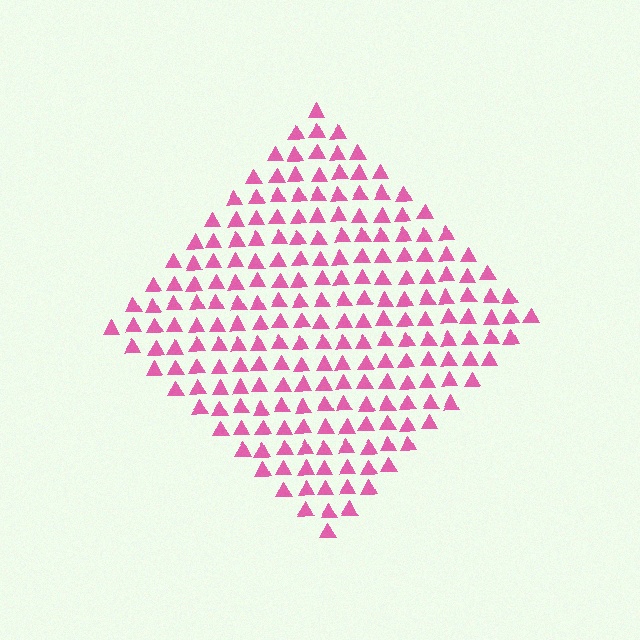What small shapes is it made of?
It is made of small triangles.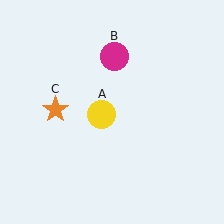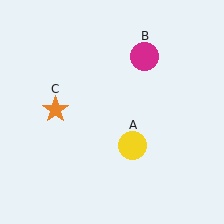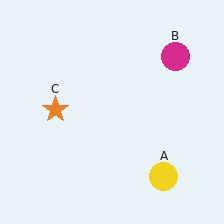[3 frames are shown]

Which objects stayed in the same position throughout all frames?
Orange star (object C) remained stationary.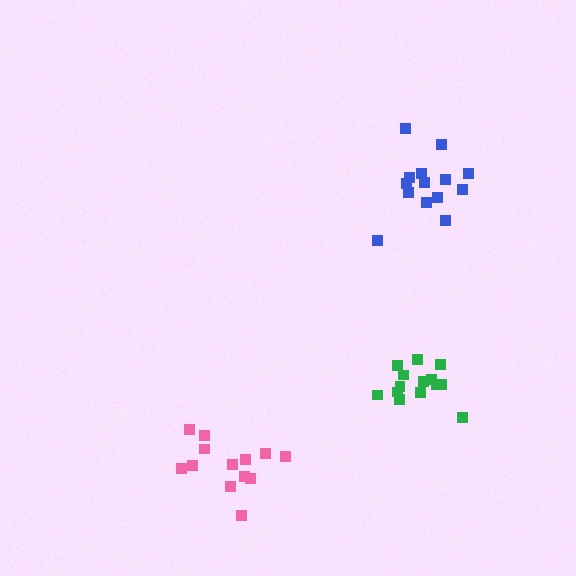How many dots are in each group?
Group 1: 14 dots, Group 2: 13 dots, Group 3: 14 dots (41 total).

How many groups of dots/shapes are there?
There are 3 groups.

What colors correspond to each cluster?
The clusters are colored: green, pink, blue.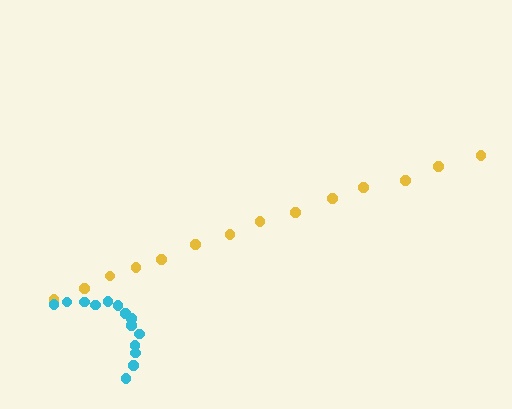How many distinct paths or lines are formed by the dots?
There are 2 distinct paths.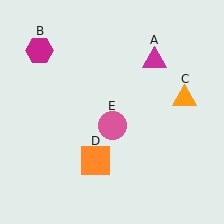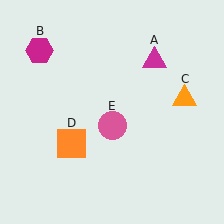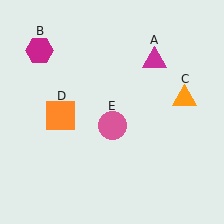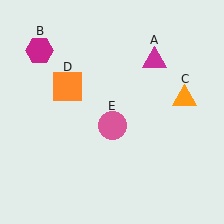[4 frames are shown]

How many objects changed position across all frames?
1 object changed position: orange square (object D).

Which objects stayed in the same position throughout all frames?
Magenta triangle (object A) and magenta hexagon (object B) and orange triangle (object C) and pink circle (object E) remained stationary.